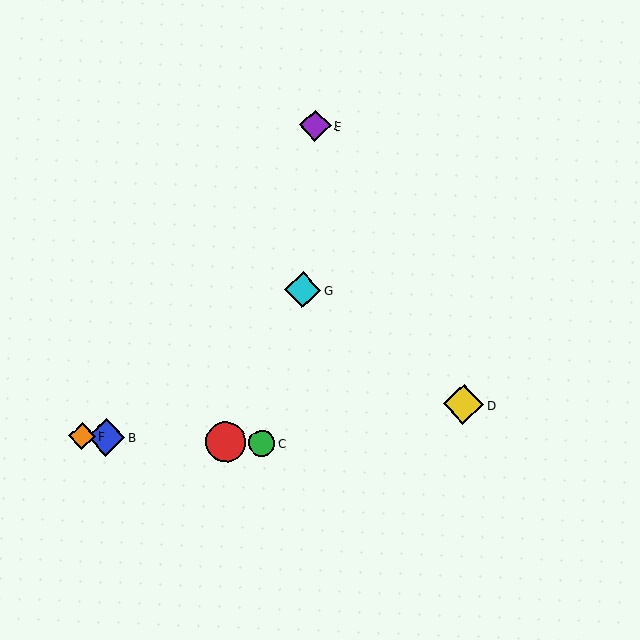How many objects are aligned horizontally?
4 objects (A, B, C, F) are aligned horizontally.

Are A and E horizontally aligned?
No, A is at y≈442 and E is at y≈125.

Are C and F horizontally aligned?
Yes, both are at y≈443.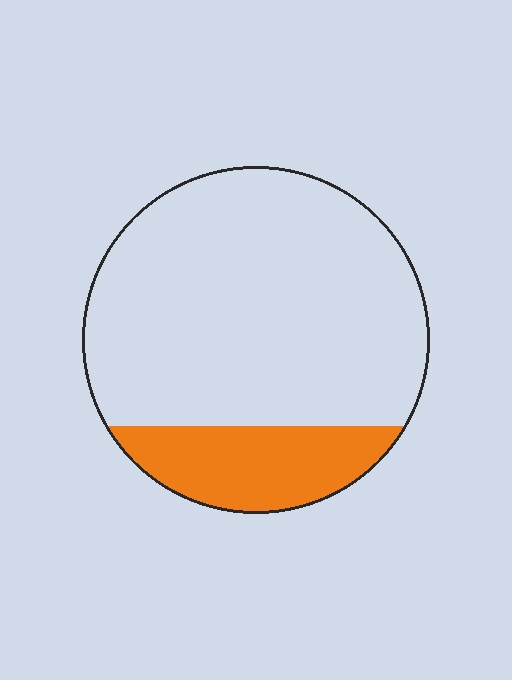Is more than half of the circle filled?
No.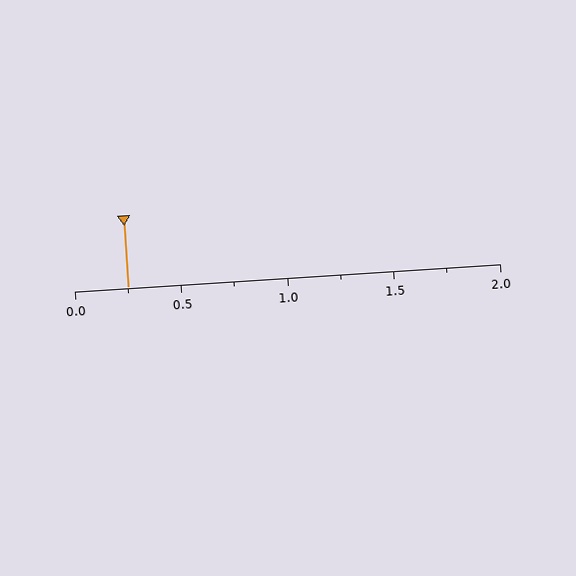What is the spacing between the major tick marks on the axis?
The major ticks are spaced 0.5 apart.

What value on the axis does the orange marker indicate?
The marker indicates approximately 0.25.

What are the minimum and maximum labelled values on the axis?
The axis runs from 0.0 to 2.0.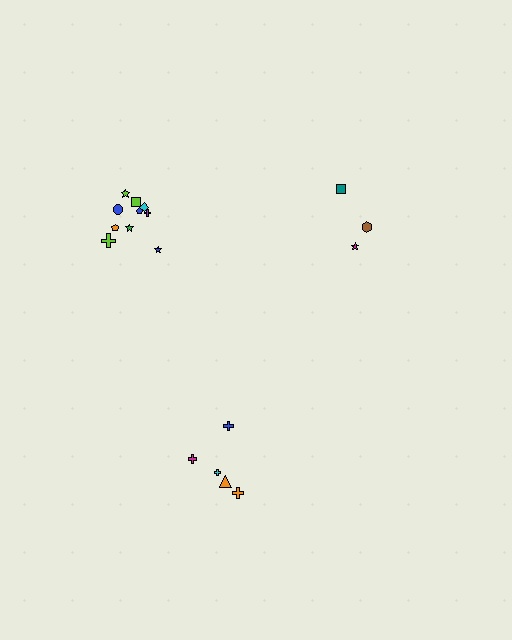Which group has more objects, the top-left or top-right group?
The top-left group.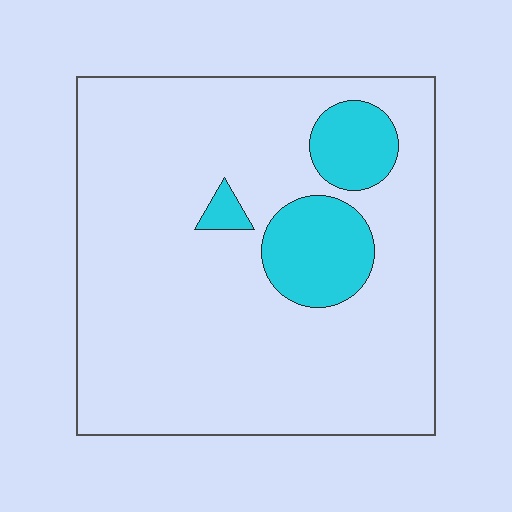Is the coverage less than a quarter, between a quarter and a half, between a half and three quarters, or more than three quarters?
Less than a quarter.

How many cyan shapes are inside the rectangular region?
3.